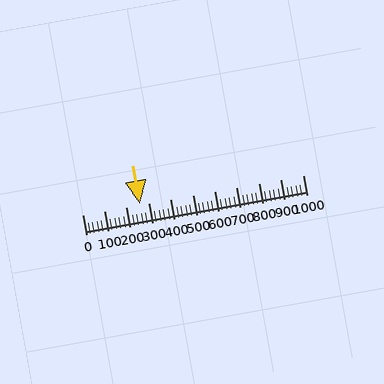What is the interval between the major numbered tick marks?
The major tick marks are spaced 100 units apart.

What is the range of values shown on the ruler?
The ruler shows values from 0 to 1000.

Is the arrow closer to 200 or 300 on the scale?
The arrow is closer to 300.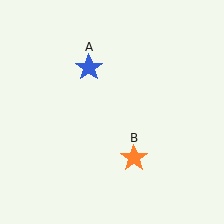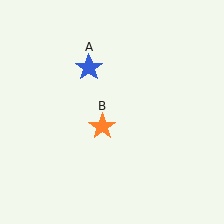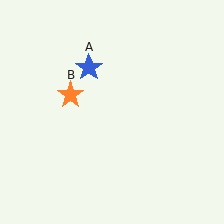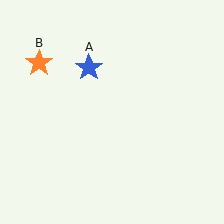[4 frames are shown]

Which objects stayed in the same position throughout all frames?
Blue star (object A) remained stationary.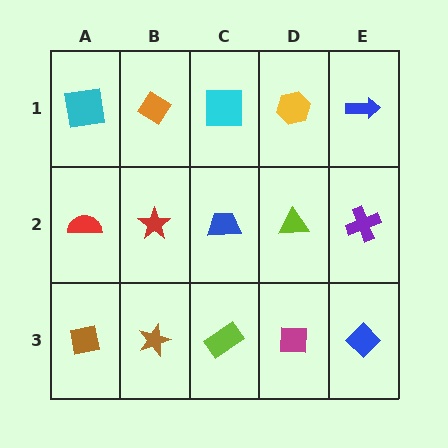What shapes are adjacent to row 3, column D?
A lime triangle (row 2, column D), a lime rectangle (row 3, column C), a blue diamond (row 3, column E).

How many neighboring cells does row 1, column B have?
3.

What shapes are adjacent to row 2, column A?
A cyan square (row 1, column A), a brown square (row 3, column A), a red star (row 2, column B).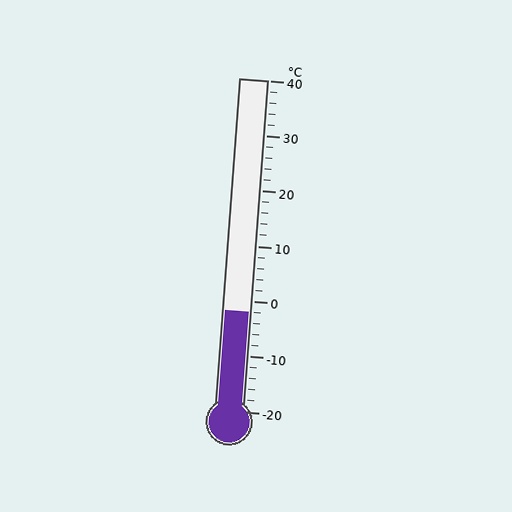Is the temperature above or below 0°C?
The temperature is below 0°C.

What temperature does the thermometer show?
The thermometer shows approximately -2°C.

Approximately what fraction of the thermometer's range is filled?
The thermometer is filled to approximately 30% of its range.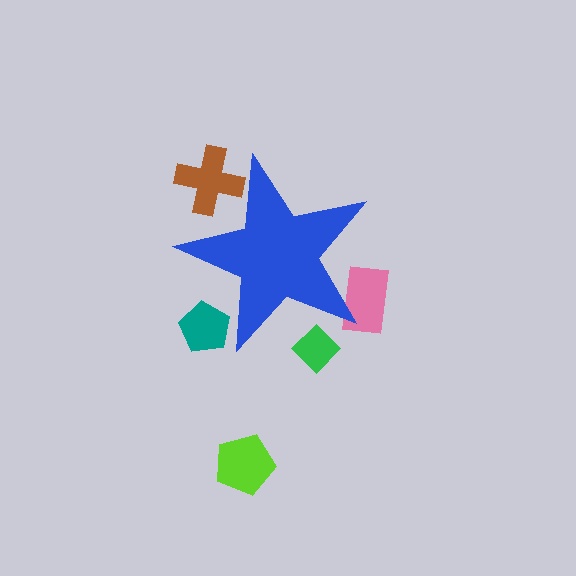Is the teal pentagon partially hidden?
Yes, the teal pentagon is partially hidden behind the blue star.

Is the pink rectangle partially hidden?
Yes, the pink rectangle is partially hidden behind the blue star.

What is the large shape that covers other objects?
A blue star.